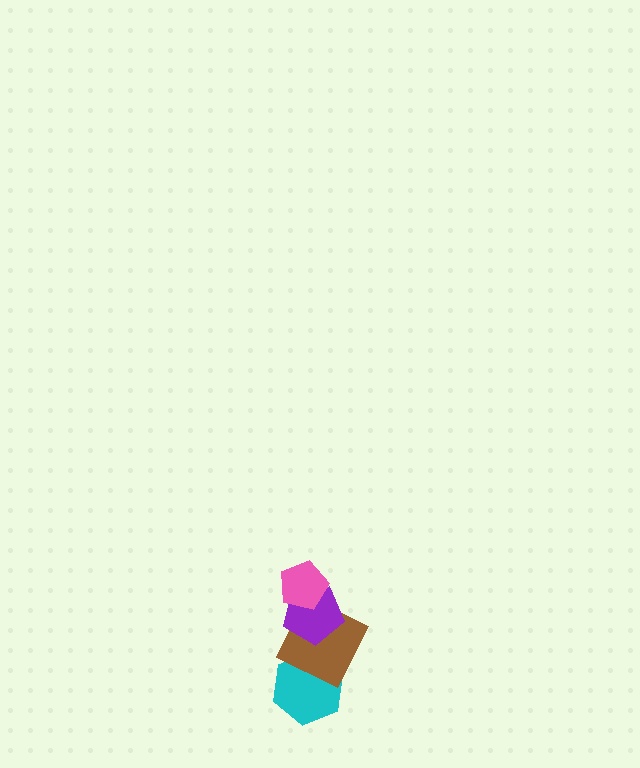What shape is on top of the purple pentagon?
The pink pentagon is on top of the purple pentagon.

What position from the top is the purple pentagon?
The purple pentagon is 2nd from the top.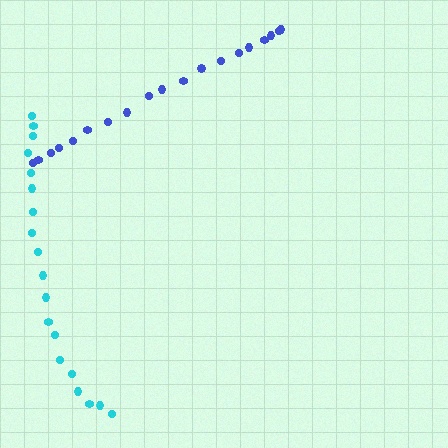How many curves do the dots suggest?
There are 2 distinct paths.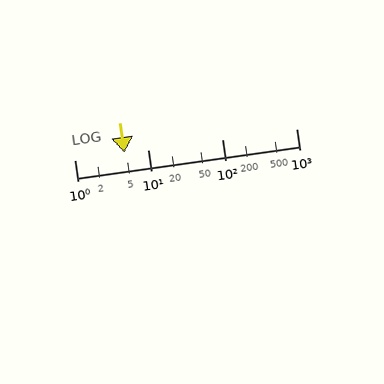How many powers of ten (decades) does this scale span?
The scale spans 3 decades, from 1 to 1000.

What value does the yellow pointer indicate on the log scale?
The pointer indicates approximately 4.7.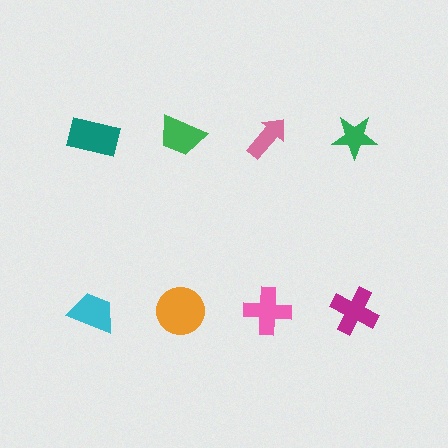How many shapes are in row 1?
4 shapes.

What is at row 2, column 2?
An orange circle.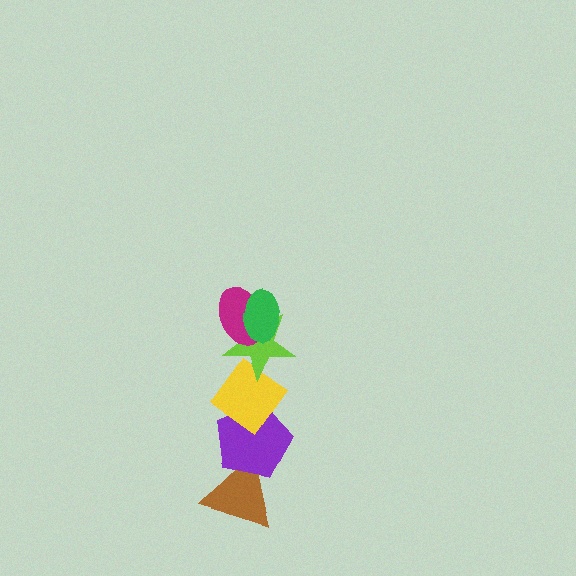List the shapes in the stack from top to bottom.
From top to bottom: the green ellipse, the magenta ellipse, the lime star, the yellow diamond, the purple pentagon, the brown triangle.